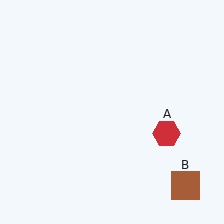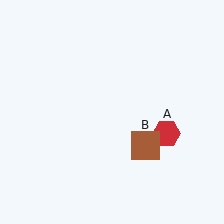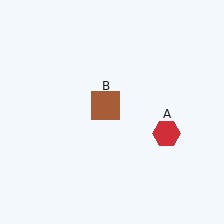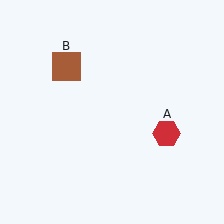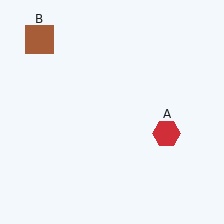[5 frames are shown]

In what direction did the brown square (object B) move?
The brown square (object B) moved up and to the left.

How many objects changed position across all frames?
1 object changed position: brown square (object B).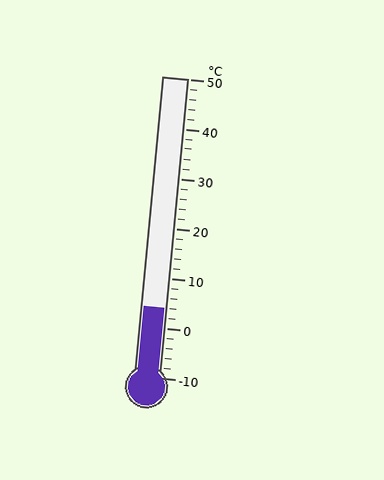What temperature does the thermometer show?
The thermometer shows approximately 4°C.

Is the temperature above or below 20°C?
The temperature is below 20°C.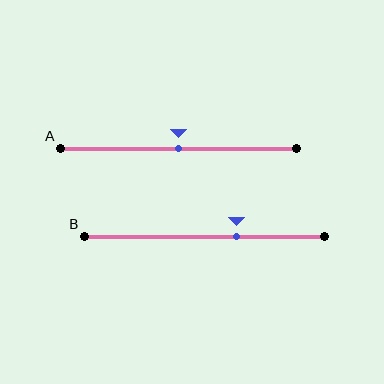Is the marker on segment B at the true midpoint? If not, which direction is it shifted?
No, the marker on segment B is shifted to the right by about 14% of the segment length.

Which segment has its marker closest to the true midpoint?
Segment A has its marker closest to the true midpoint.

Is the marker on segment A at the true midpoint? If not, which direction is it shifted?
Yes, the marker on segment A is at the true midpoint.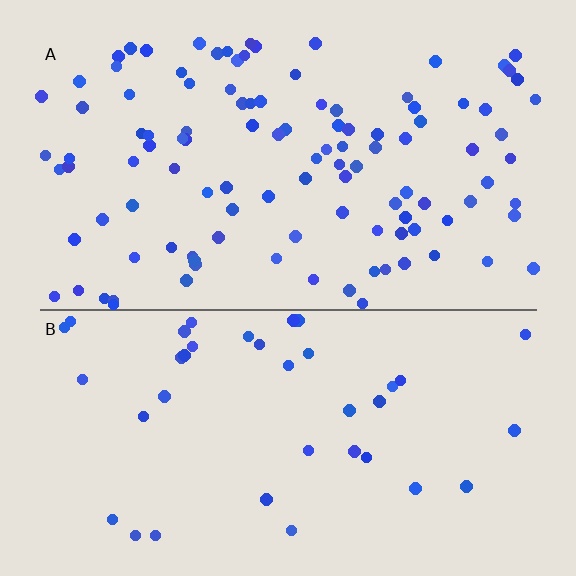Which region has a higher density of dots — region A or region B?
A (the top).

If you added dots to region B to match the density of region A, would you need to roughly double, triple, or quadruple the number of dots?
Approximately triple.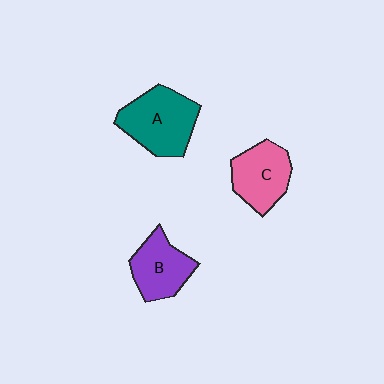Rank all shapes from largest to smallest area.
From largest to smallest: A (teal), C (pink), B (purple).